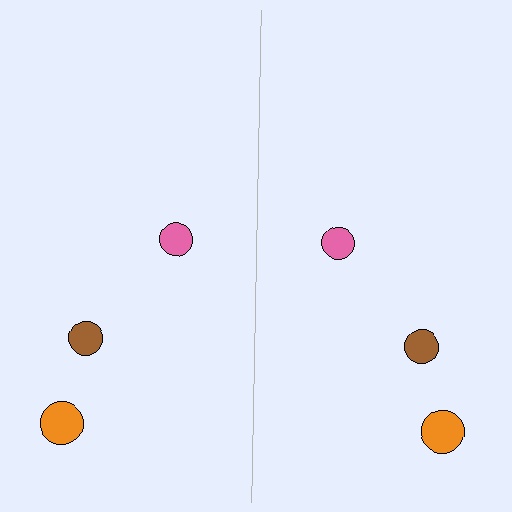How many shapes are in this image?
There are 6 shapes in this image.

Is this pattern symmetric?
Yes, this pattern has bilateral (reflection) symmetry.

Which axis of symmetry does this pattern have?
The pattern has a vertical axis of symmetry running through the center of the image.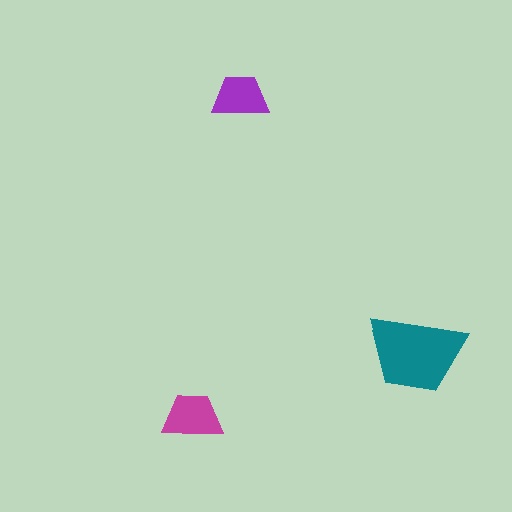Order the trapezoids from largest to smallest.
the teal one, the magenta one, the purple one.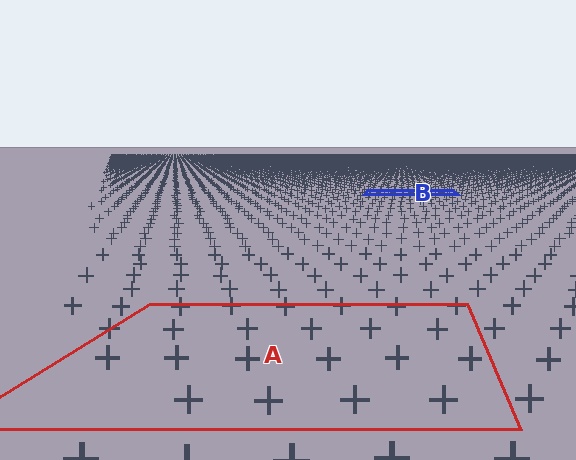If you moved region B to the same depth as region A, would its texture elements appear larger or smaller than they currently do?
They would appear larger. At a closer depth, the same texture elements are projected at a bigger on-screen size.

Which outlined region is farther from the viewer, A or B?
Region B is farther from the viewer — the texture elements inside it appear smaller and more densely packed.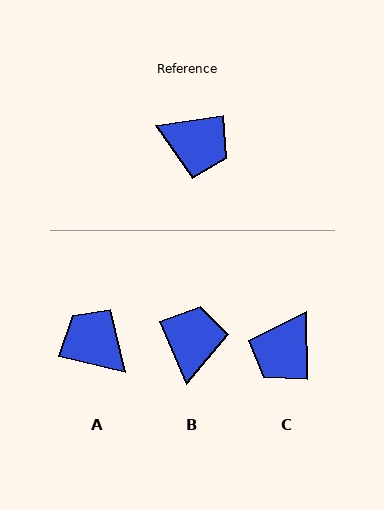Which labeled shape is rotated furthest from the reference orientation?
A, about 158 degrees away.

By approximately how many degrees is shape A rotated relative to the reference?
Approximately 158 degrees counter-clockwise.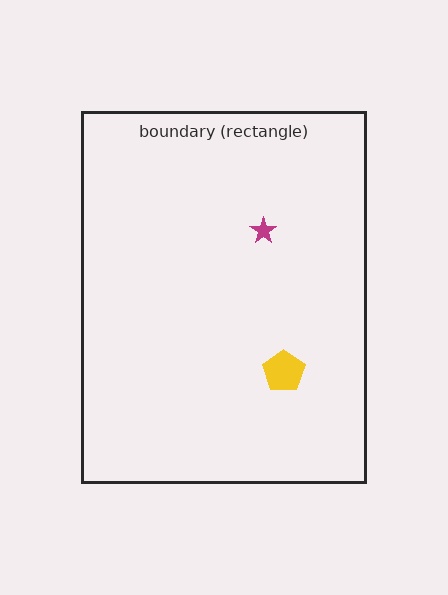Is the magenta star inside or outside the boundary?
Inside.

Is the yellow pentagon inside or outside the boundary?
Inside.